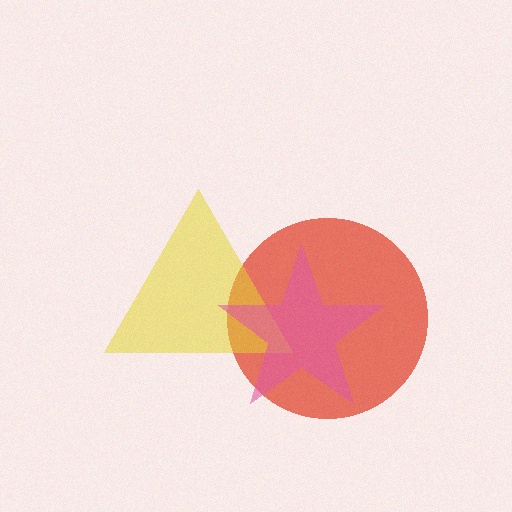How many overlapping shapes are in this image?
There are 3 overlapping shapes in the image.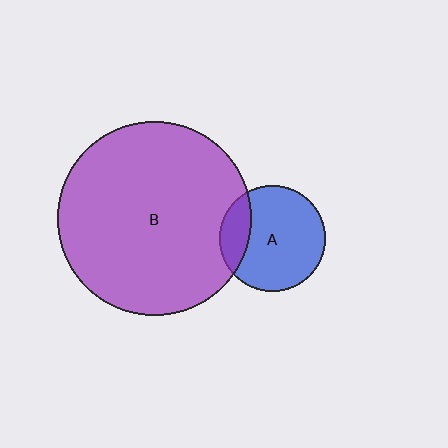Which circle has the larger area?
Circle B (purple).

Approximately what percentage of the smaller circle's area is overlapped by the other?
Approximately 20%.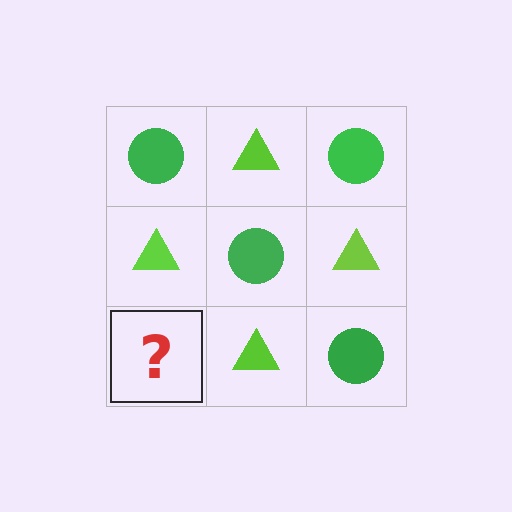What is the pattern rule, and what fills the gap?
The rule is that it alternates green circle and lime triangle in a checkerboard pattern. The gap should be filled with a green circle.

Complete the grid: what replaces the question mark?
The question mark should be replaced with a green circle.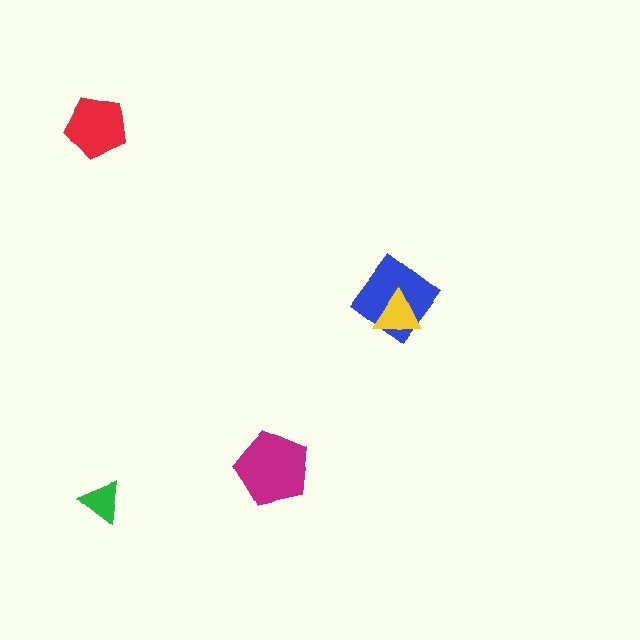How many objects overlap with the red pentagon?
0 objects overlap with the red pentagon.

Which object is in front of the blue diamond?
The yellow triangle is in front of the blue diamond.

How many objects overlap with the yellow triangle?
1 object overlaps with the yellow triangle.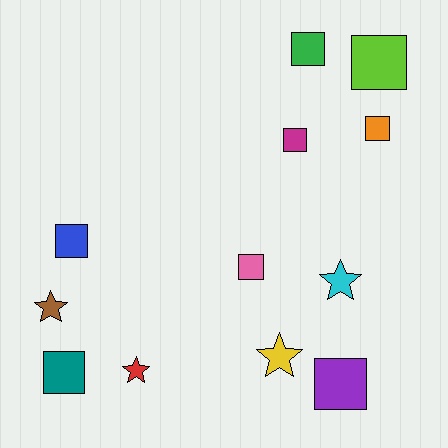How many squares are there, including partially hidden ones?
There are 8 squares.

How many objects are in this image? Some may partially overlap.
There are 12 objects.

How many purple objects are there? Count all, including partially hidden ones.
There is 1 purple object.